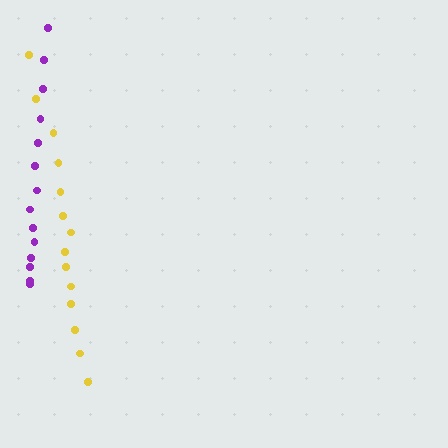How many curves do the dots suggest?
There are 2 distinct paths.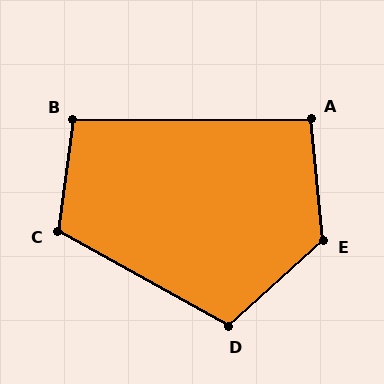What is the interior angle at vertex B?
Approximately 98 degrees (obtuse).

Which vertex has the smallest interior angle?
A, at approximately 95 degrees.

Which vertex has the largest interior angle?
E, at approximately 127 degrees.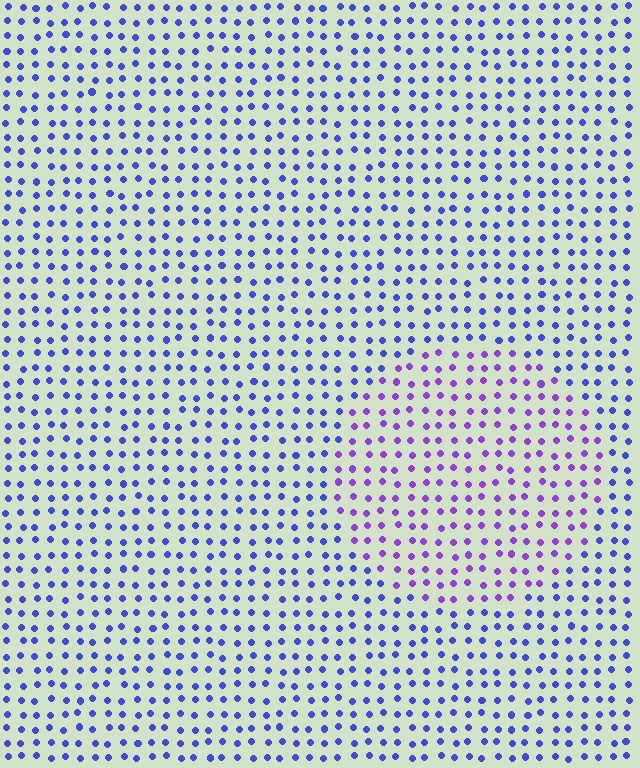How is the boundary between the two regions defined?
The boundary is defined purely by a slight shift in hue (about 39 degrees). Spacing, size, and orientation are identical on both sides.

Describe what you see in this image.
The image is filled with small blue elements in a uniform arrangement. A circle-shaped region is visible where the elements are tinted to a slightly different hue, forming a subtle color boundary.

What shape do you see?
I see a circle.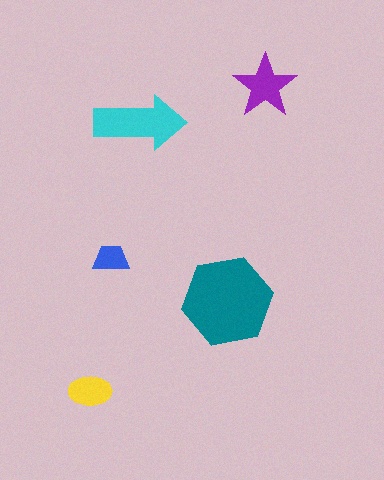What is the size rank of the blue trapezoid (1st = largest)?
5th.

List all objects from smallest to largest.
The blue trapezoid, the yellow ellipse, the purple star, the cyan arrow, the teal hexagon.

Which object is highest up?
The purple star is topmost.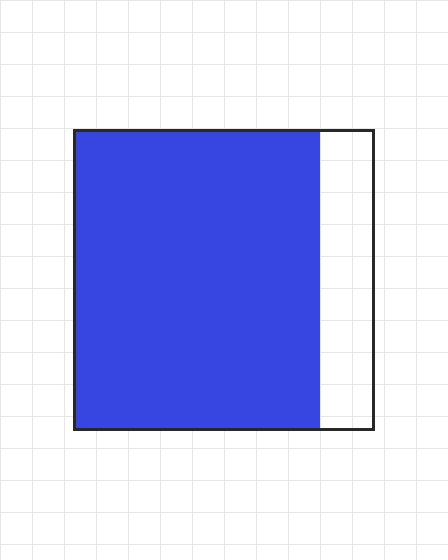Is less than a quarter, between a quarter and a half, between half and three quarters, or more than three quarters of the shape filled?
More than three quarters.